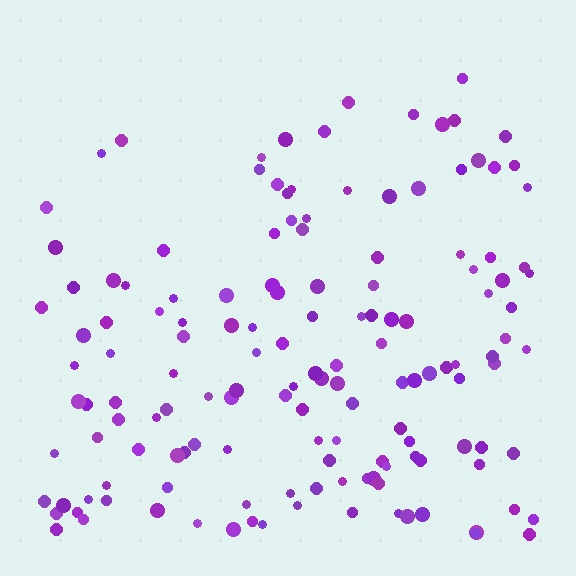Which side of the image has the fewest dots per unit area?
The top.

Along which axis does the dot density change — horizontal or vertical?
Vertical.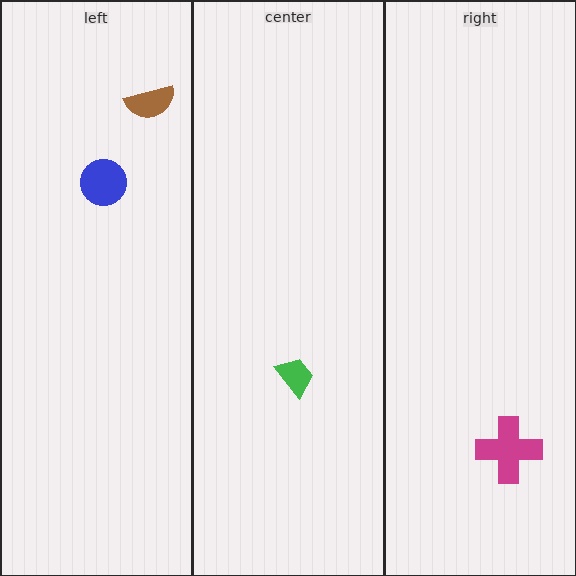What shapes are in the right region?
The magenta cross.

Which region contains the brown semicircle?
The left region.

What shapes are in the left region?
The blue circle, the brown semicircle.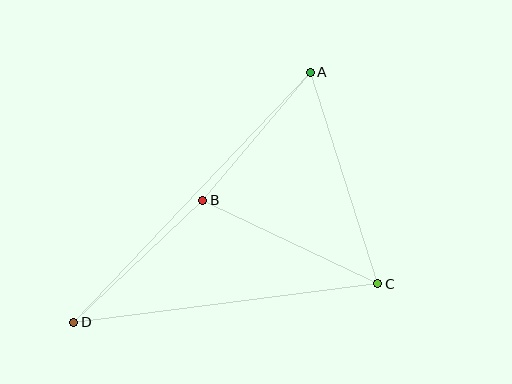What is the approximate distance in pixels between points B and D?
The distance between B and D is approximately 177 pixels.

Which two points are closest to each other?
Points A and B are closest to each other.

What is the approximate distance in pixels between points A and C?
The distance between A and C is approximately 222 pixels.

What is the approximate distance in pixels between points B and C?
The distance between B and C is approximately 194 pixels.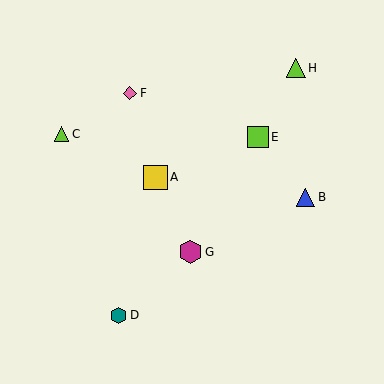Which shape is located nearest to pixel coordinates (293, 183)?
The blue triangle (labeled B) at (306, 197) is nearest to that location.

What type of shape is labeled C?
Shape C is a lime triangle.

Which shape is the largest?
The magenta hexagon (labeled G) is the largest.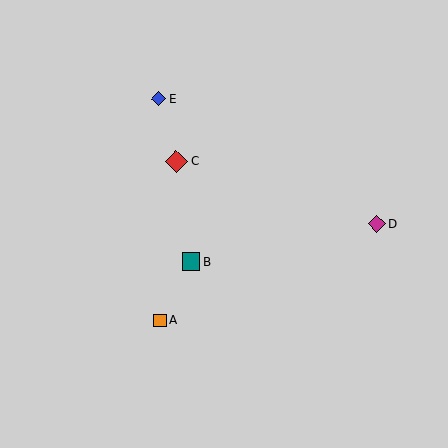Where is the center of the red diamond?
The center of the red diamond is at (176, 162).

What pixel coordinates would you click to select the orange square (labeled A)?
Click at (160, 321) to select the orange square A.